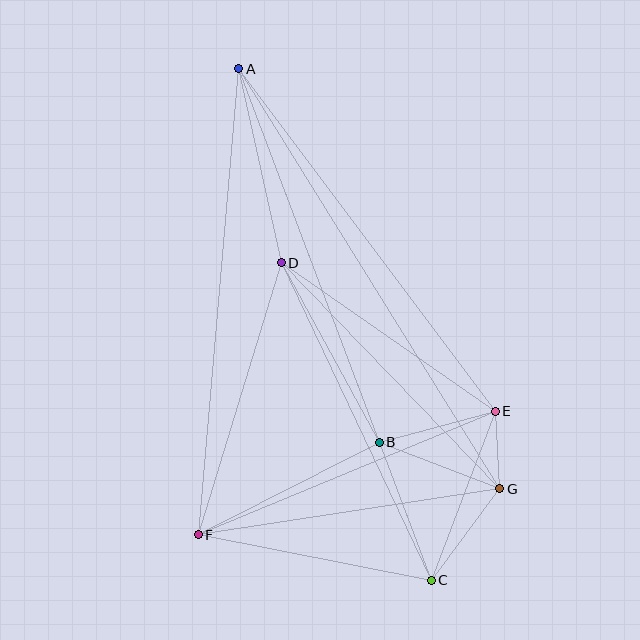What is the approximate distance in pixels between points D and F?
The distance between D and F is approximately 284 pixels.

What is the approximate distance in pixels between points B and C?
The distance between B and C is approximately 148 pixels.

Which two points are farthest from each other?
Points A and C are farthest from each other.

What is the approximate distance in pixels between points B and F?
The distance between B and F is approximately 203 pixels.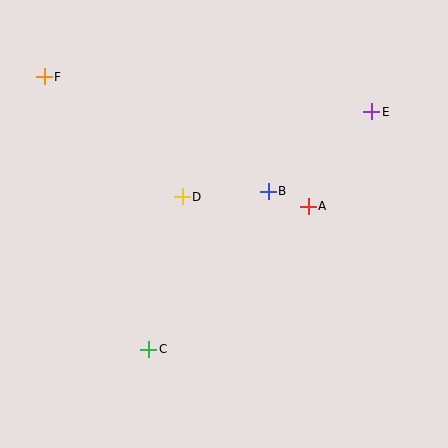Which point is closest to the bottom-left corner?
Point C is closest to the bottom-left corner.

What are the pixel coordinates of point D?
Point D is at (182, 197).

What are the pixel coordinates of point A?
Point A is at (308, 206).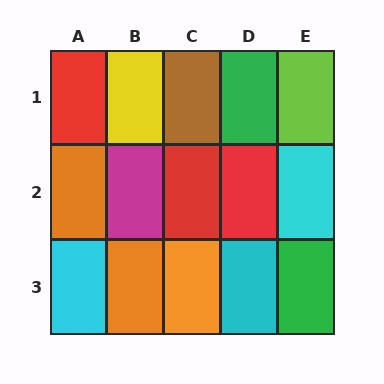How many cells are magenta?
1 cell is magenta.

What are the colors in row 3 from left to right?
Cyan, orange, orange, cyan, green.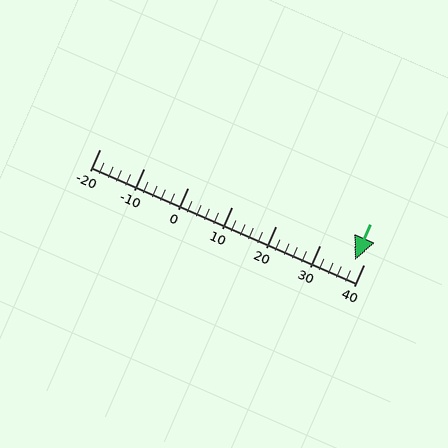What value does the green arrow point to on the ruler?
The green arrow points to approximately 38.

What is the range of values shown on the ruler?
The ruler shows values from -20 to 40.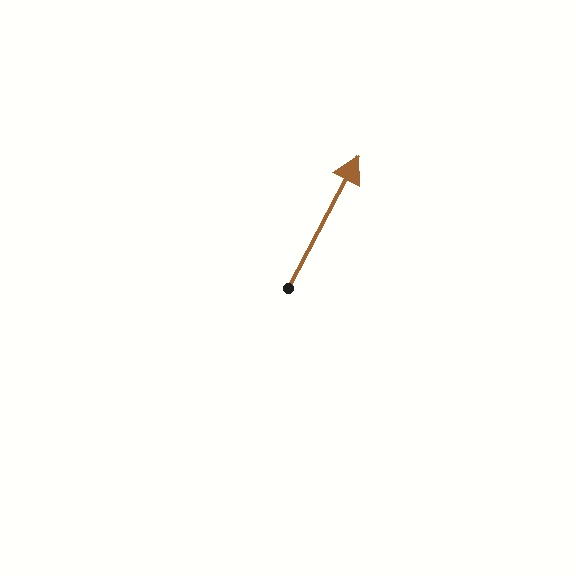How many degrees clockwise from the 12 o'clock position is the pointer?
Approximately 28 degrees.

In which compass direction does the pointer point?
Northeast.